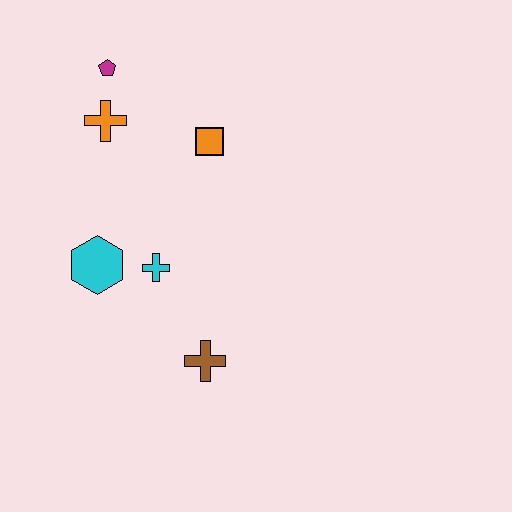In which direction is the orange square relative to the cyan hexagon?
The orange square is above the cyan hexagon.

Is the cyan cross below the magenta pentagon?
Yes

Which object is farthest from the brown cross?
The magenta pentagon is farthest from the brown cross.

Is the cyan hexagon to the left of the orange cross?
Yes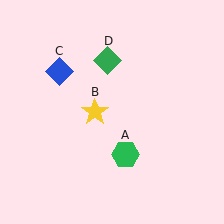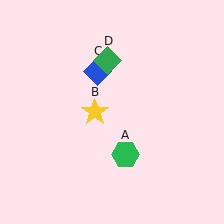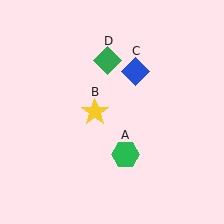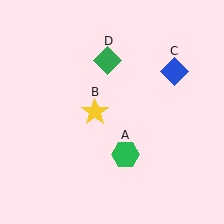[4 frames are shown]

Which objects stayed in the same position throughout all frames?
Green hexagon (object A) and yellow star (object B) and green diamond (object D) remained stationary.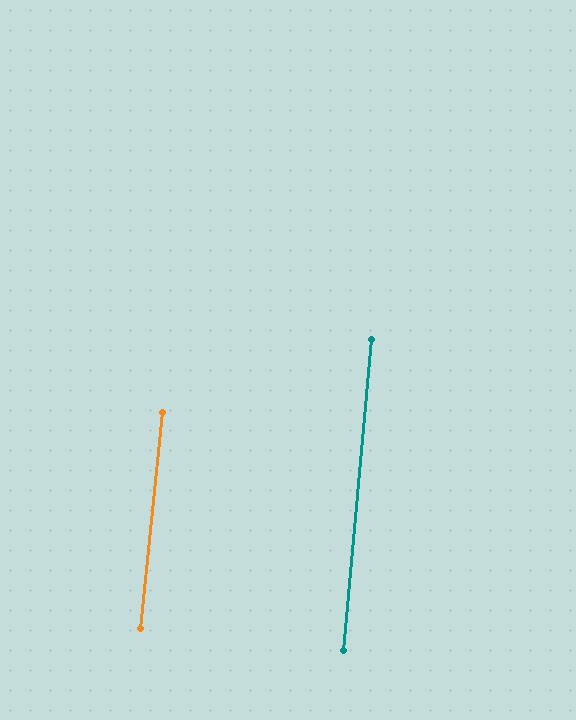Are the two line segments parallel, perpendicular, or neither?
Parallel — their directions differ by only 0.8°.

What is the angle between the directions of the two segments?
Approximately 1 degree.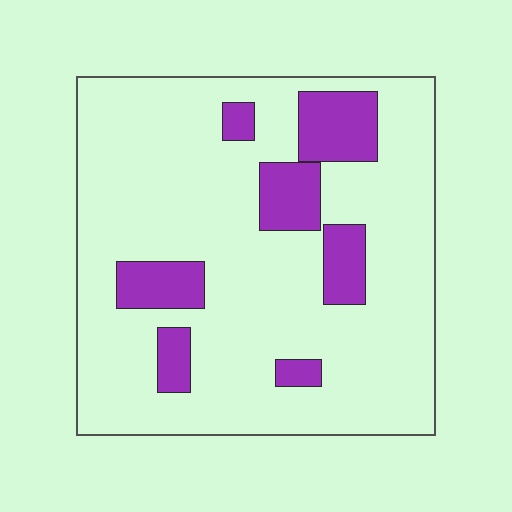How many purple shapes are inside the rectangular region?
7.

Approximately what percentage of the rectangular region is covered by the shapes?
Approximately 15%.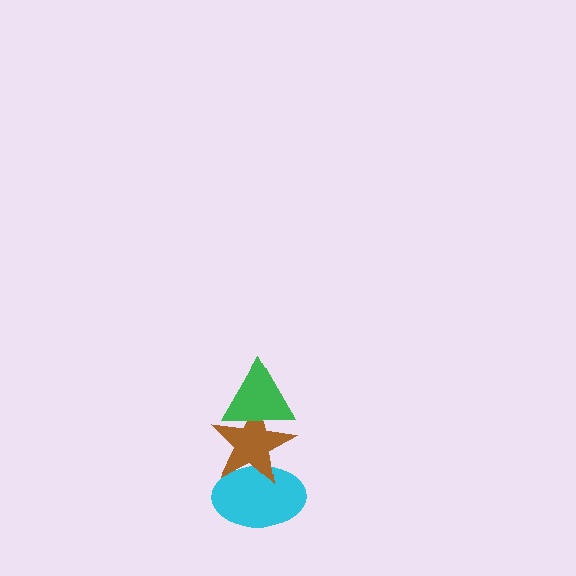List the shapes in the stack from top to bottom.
From top to bottom: the green triangle, the brown star, the cyan ellipse.